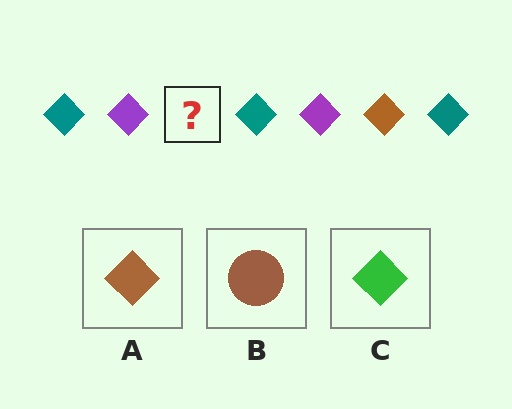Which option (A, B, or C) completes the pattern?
A.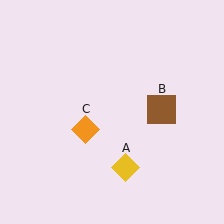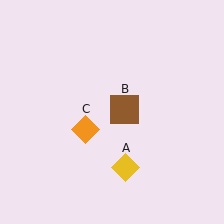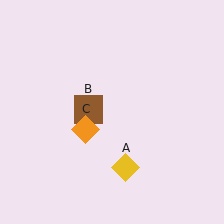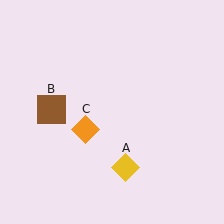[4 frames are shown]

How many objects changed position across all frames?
1 object changed position: brown square (object B).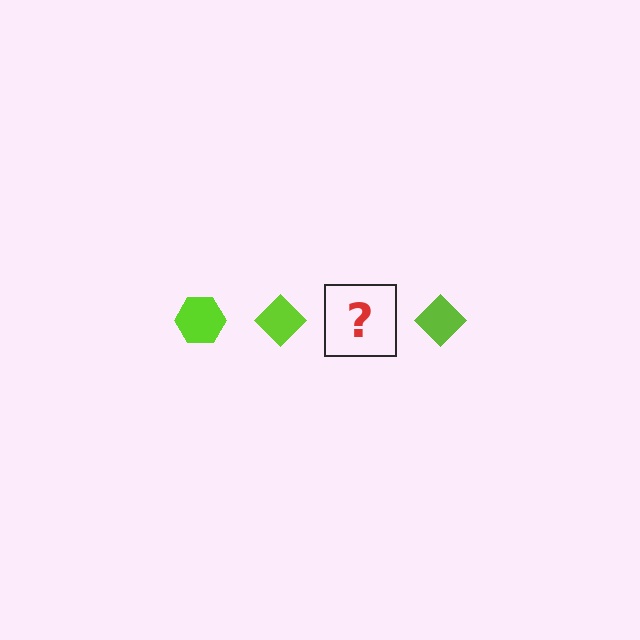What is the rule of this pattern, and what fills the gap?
The rule is that the pattern cycles through hexagon, diamond shapes in lime. The gap should be filled with a lime hexagon.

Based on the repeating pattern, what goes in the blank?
The blank should be a lime hexagon.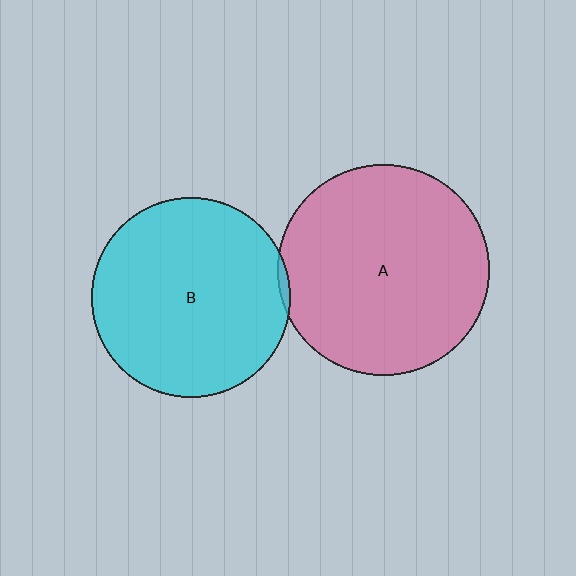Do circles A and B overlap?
Yes.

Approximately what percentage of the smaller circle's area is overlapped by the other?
Approximately 5%.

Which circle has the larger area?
Circle A (pink).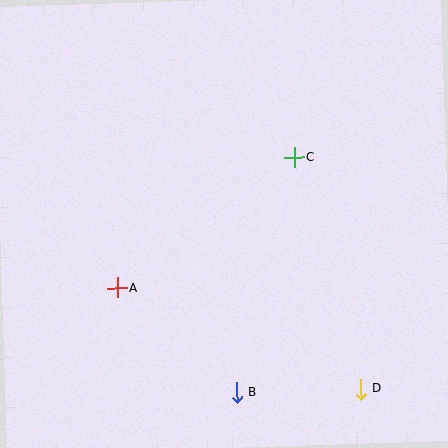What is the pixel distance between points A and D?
The distance between A and D is 264 pixels.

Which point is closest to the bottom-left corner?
Point A is closest to the bottom-left corner.